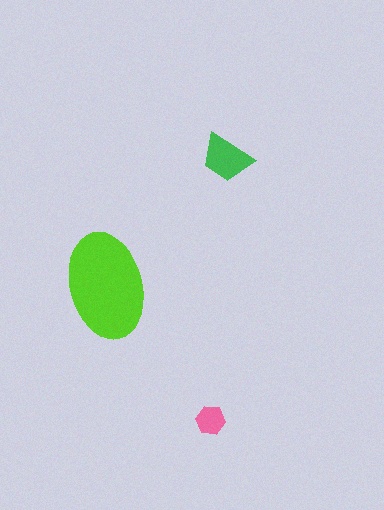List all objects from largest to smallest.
The lime ellipse, the green trapezoid, the pink hexagon.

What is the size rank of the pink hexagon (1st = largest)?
3rd.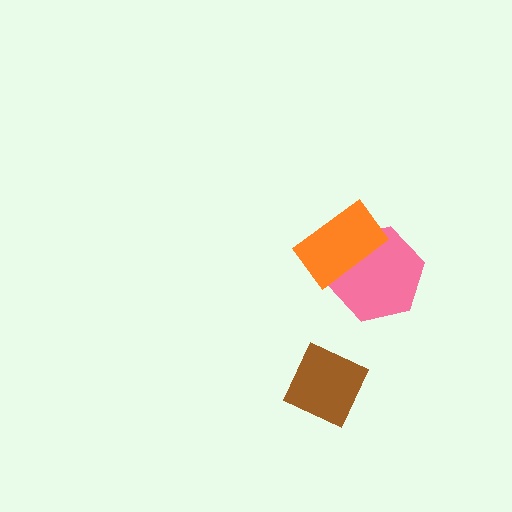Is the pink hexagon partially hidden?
Yes, it is partially covered by another shape.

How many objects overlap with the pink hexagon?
1 object overlaps with the pink hexagon.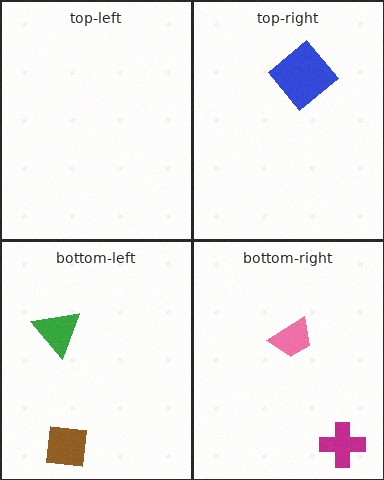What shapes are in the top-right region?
The blue diamond.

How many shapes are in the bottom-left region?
2.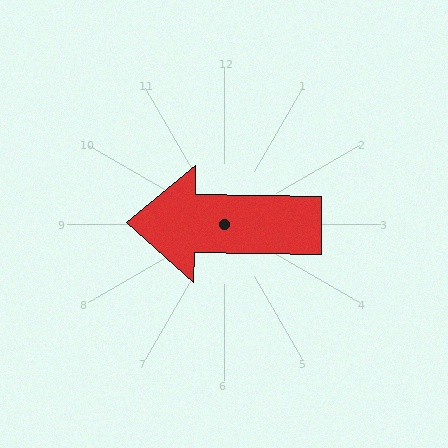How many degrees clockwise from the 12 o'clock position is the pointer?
Approximately 271 degrees.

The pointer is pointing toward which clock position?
Roughly 9 o'clock.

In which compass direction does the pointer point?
West.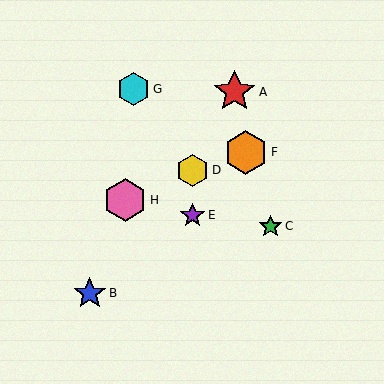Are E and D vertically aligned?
Yes, both are at x≈193.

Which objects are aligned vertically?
Objects D, E are aligned vertically.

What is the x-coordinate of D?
Object D is at x≈193.